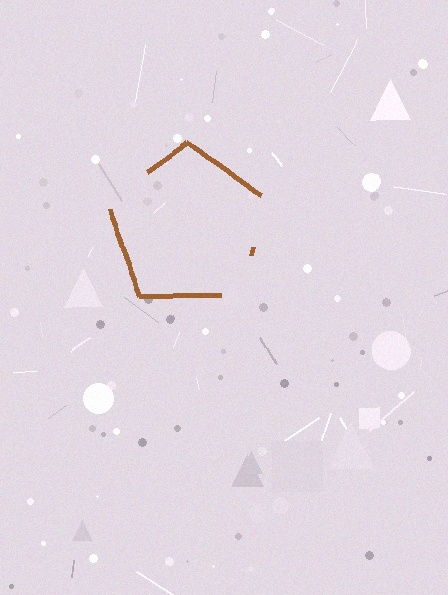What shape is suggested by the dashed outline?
The dashed outline suggests a pentagon.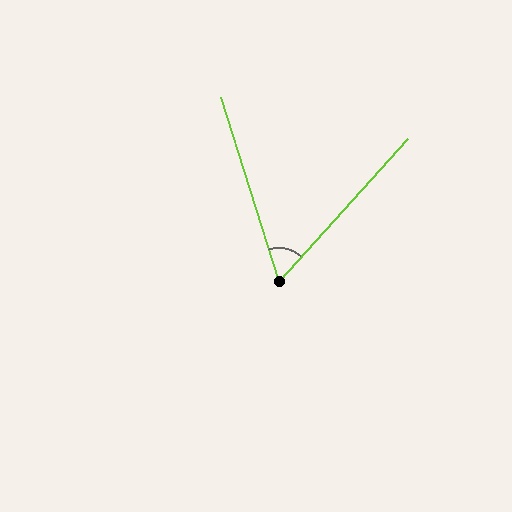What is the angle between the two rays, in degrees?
Approximately 60 degrees.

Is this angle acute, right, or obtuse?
It is acute.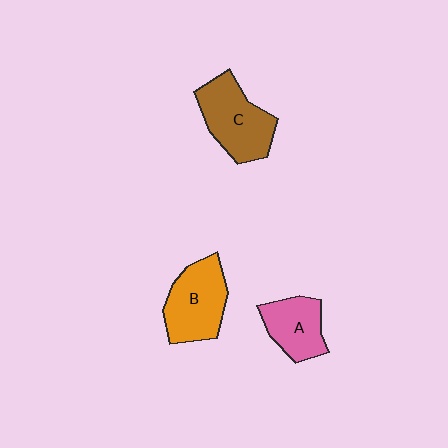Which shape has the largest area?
Shape C (brown).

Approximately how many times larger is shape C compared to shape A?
Approximately 1.4 times.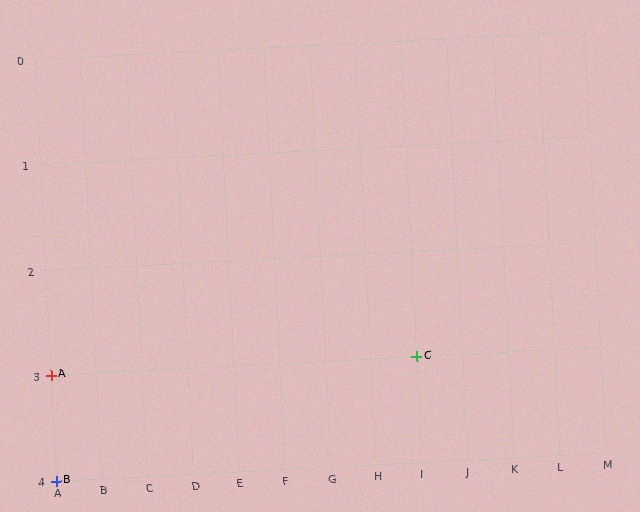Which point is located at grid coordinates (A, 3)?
Point A is at (A, 3).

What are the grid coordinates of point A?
Point A is at grid coordinates (A, 3).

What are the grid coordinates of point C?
Point C is at grid coordinates (I, 3).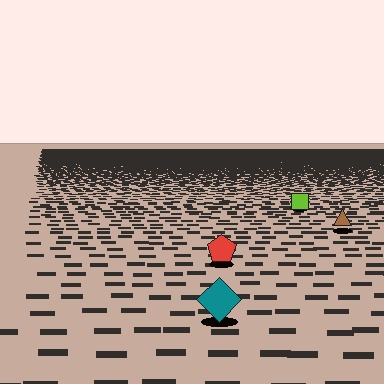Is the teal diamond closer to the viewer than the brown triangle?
Yes. The teal diamond is closer — you can tell from the texture gradient: the ground texture is coarser near it.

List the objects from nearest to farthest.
From nearest to farthest: the teal diamond, the red pentagon, the brown triangle, the lime square.